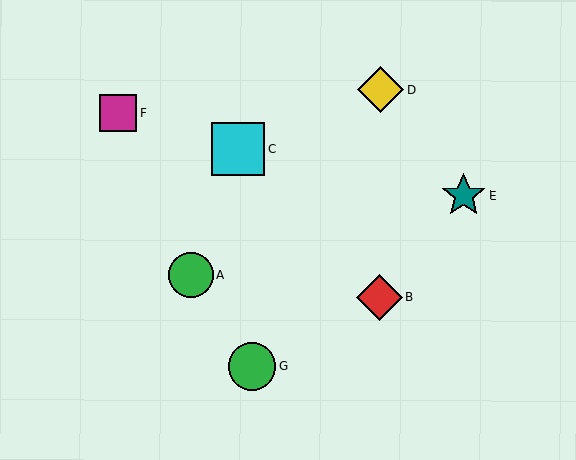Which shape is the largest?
The cyan square (labeled C) is the largest.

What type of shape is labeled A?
Shape A is a green circle.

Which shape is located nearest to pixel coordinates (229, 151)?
The cyan square (labeled C) at (239, 149) is nearest to that location.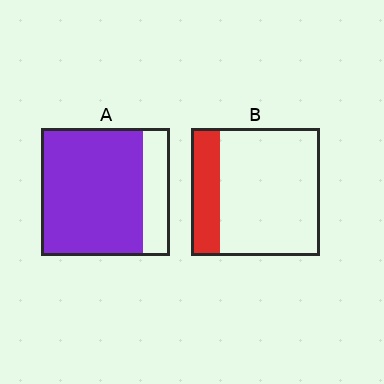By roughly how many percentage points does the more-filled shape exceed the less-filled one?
By roughly 55 percentage points (A over B).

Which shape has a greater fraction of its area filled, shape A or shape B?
Shape A.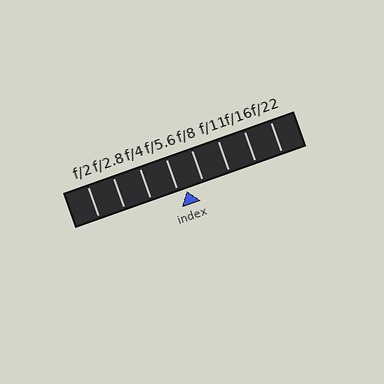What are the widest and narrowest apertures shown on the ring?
The widest aperture shown is f/2 and the narrowest is f/22.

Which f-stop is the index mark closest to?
The index mark is closest to f/5.6.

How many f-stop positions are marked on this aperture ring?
There are 8 f-stop positions marked.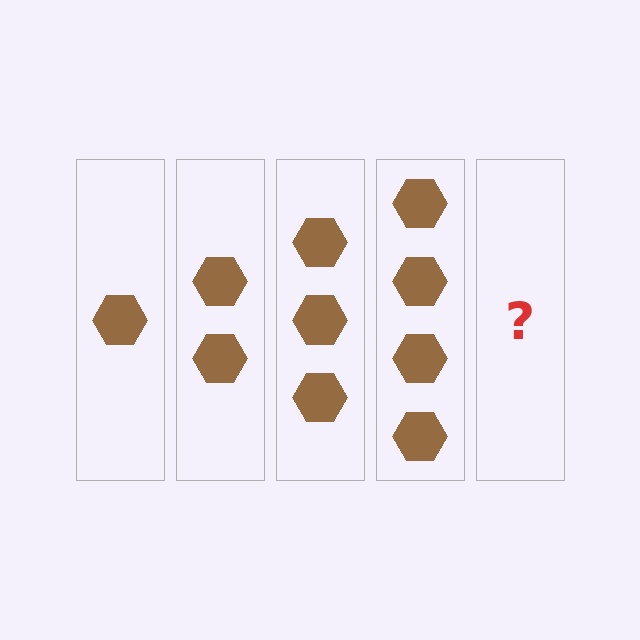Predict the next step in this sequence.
The next step is 5 hexagons.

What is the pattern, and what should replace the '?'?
The pattern is that each step adds one more hexagon. The '?' should be 5 hexagons.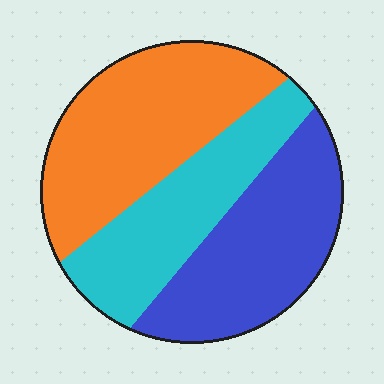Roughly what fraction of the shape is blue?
Blue covers 34% of the shape.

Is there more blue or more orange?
Orange.